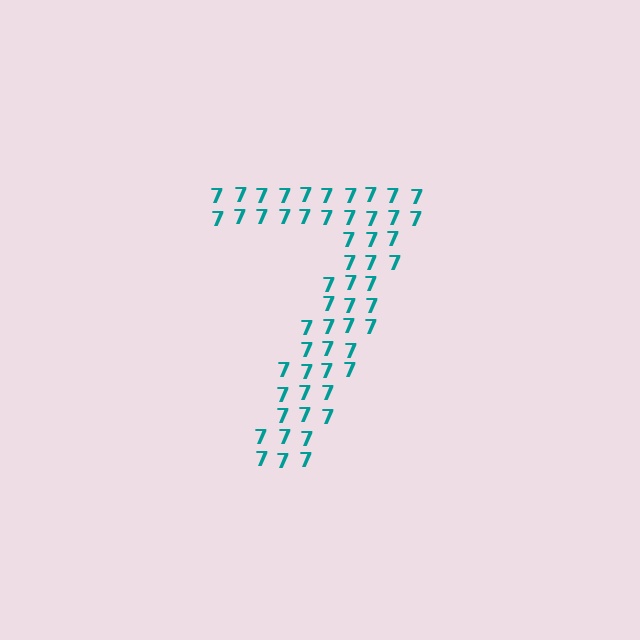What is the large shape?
The large shape is the digit 7.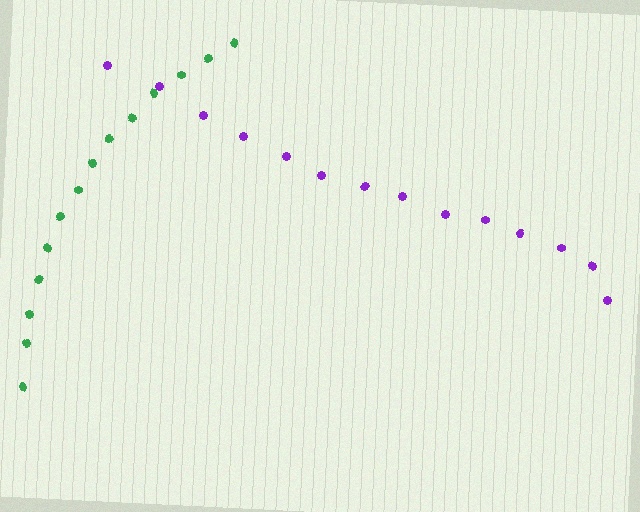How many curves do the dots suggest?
There are 2 distinct paths.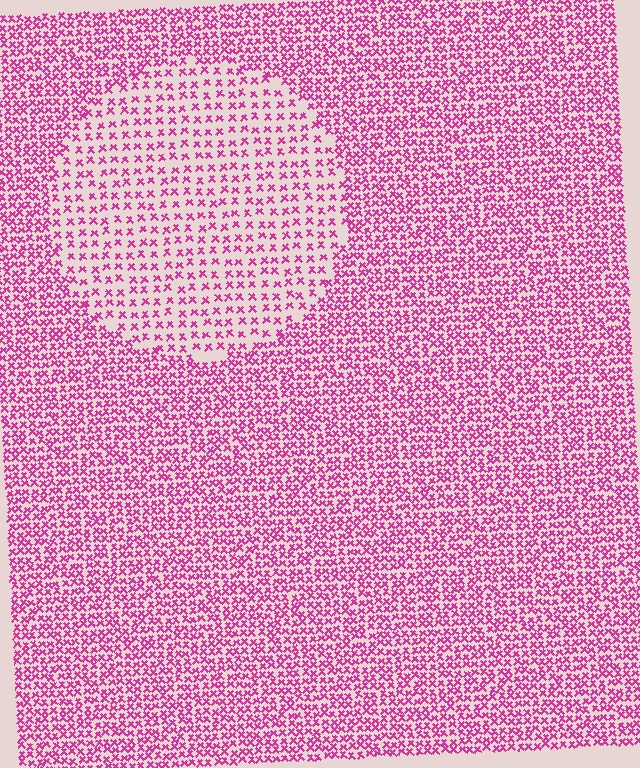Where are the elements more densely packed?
The elements are more densely packed outside the circle boundary.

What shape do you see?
I see a circle.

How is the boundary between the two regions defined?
The boundary is defined by a change in element density (approximately 2.0x ratio). All elements are the same color, size, and shape.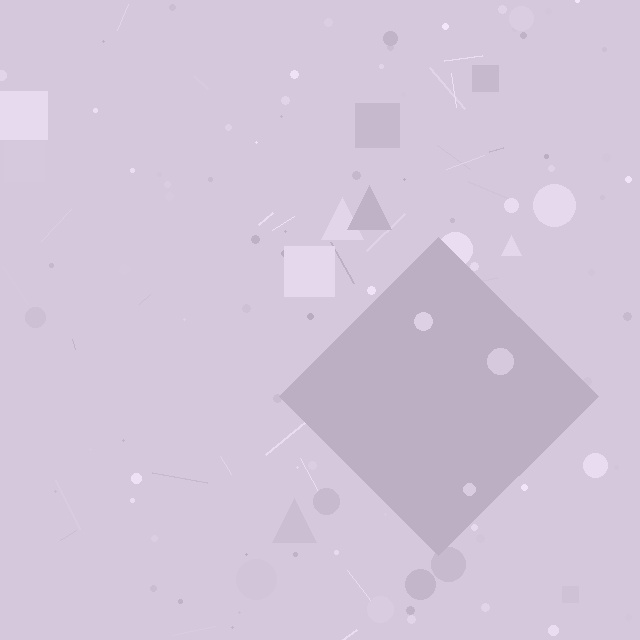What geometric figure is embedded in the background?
A diamond is embedded in the background.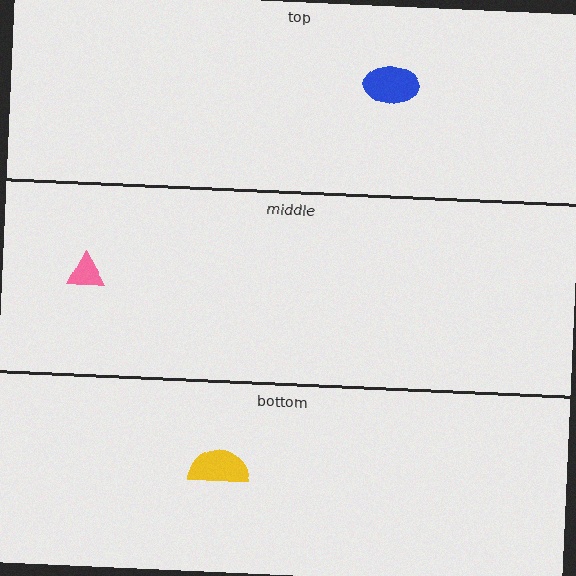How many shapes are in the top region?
1.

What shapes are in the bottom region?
The yellow semicircle.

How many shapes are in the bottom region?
1.